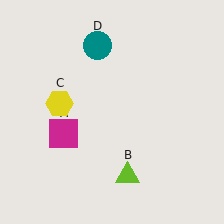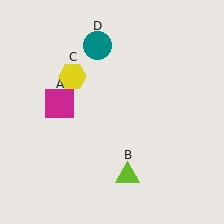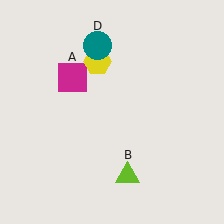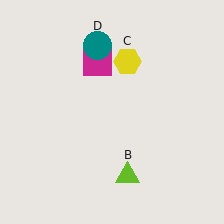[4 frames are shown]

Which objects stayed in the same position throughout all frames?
Lime triangle (object B) and teal circle (object D) remained stationary.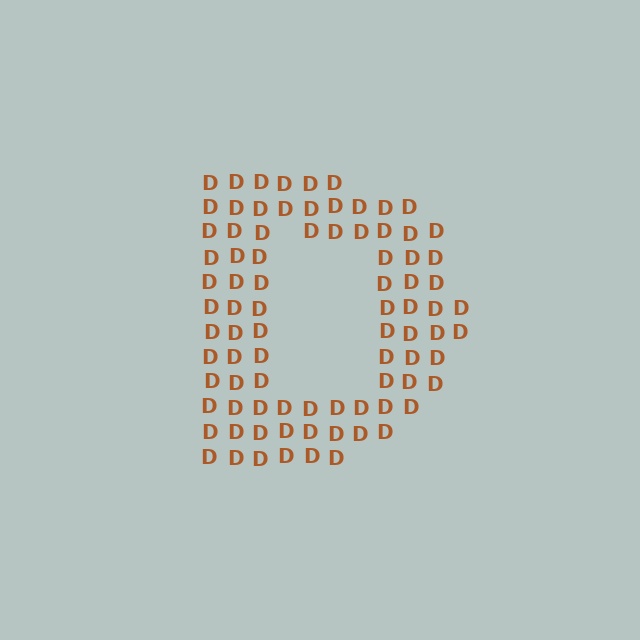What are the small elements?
The small elements are letter D's.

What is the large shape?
The large shape is the letter D.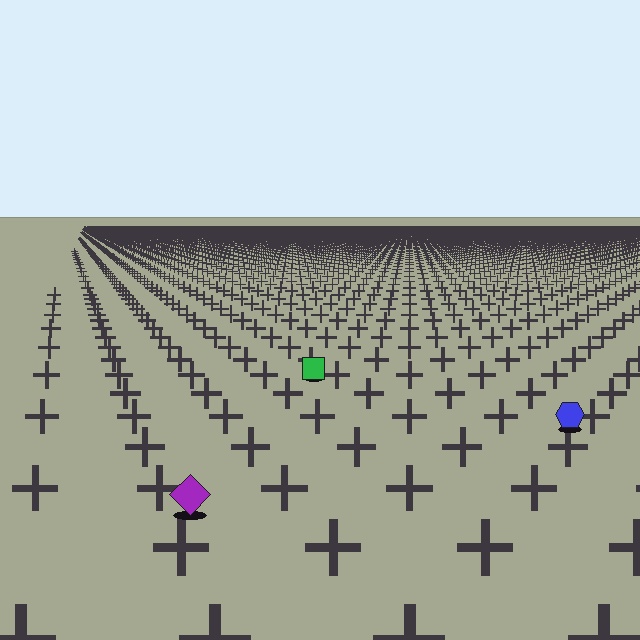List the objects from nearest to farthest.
From nearest to farthest: the purple diamond, the blue hexagon, the green square.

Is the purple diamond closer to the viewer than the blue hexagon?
Yes. The purple diamond is closer — you can tell from the texture gradient: the ground texture is coarser near it.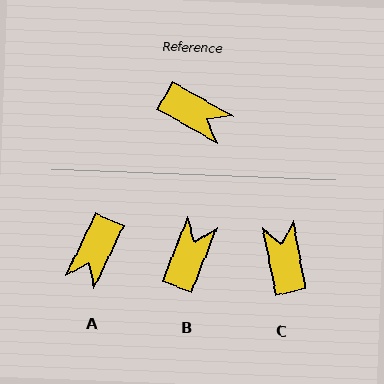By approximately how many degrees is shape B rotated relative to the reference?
Approximately 98 degrees counter-clockwise.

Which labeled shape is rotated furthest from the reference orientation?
C, about 130 degrees away.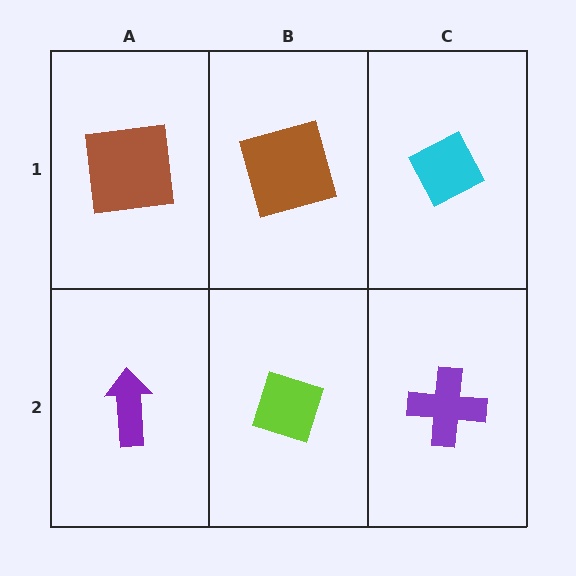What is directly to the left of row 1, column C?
A brown square.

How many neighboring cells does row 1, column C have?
2.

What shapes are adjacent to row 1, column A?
A purple arrow (row 2, column A), a brown square (row 1, column B).